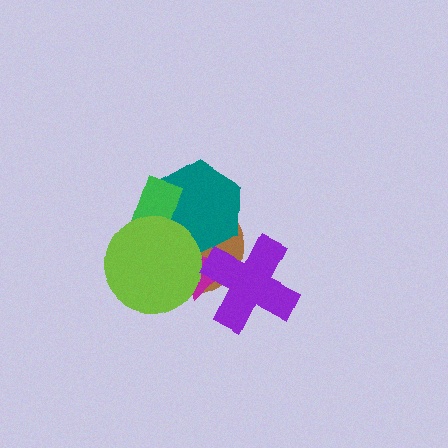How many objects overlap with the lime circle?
4 objects overlap with the lime circle.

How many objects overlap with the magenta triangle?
4 objects overlap with the magenta triangle.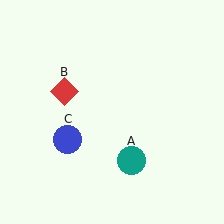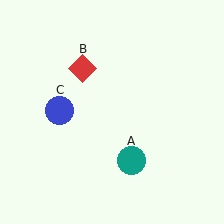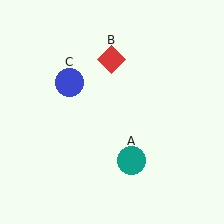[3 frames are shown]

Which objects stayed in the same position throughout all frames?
Teal circle (object A) remained stationary.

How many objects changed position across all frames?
2 objects changed position: red diamond (object B), blue circle (object C).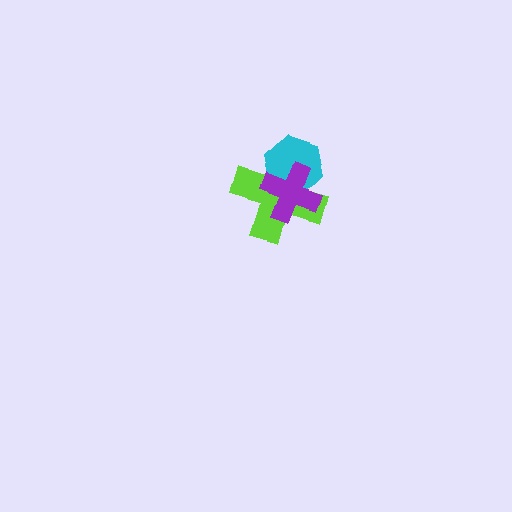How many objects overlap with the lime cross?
2 objects overlap with the lime cross.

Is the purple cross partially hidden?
No, no other shape covers it.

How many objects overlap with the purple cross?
2 objects overlap with the purple cross.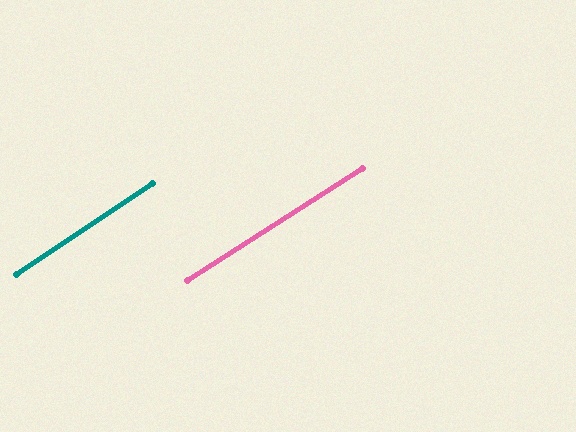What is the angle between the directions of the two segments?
Approximately 1 degree.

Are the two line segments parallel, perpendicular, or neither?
Parallel — their directions differ by only 1.1°.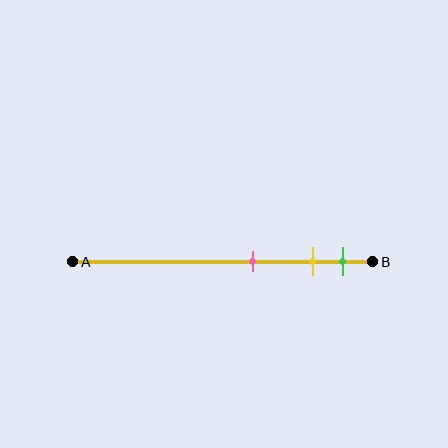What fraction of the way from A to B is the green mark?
The green mark is approximately 90% (0.9) of the way from A to B.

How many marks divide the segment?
There are 3 marks dividing the segment.